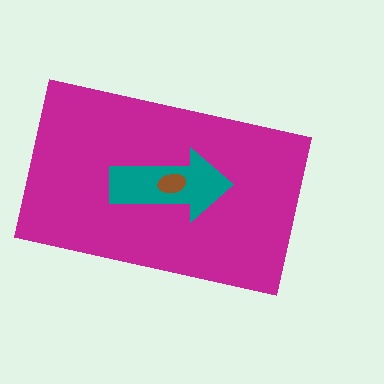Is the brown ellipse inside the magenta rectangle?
Yes.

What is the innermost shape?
The brown ellipse.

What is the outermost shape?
The magenta rectangle.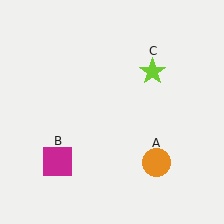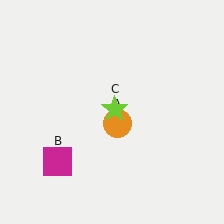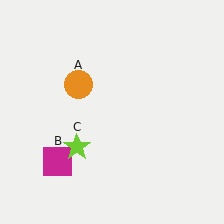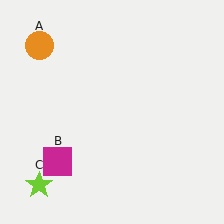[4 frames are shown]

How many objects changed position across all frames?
2 objects changed position: orange circle (object A), lime star (object C).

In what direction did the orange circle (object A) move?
The orange circle (object A) moved up and to the left.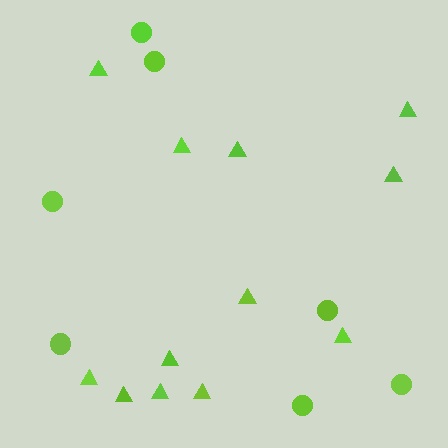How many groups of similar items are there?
There are 2 groups: one group of circles (7) and one group of triangles (12).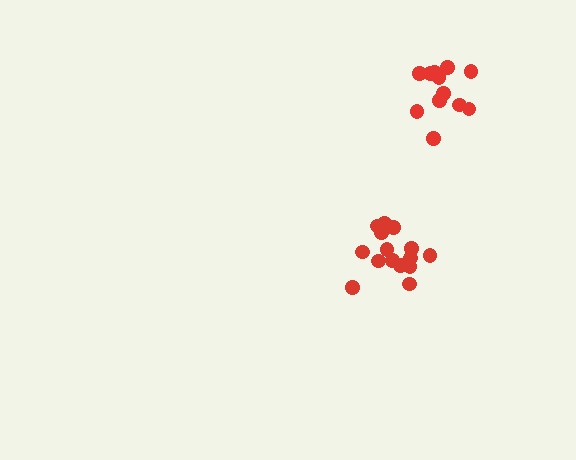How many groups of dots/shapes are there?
There are 2 groups.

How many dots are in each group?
Group 1: 15 dots, Group 2: 12 dots (27 total).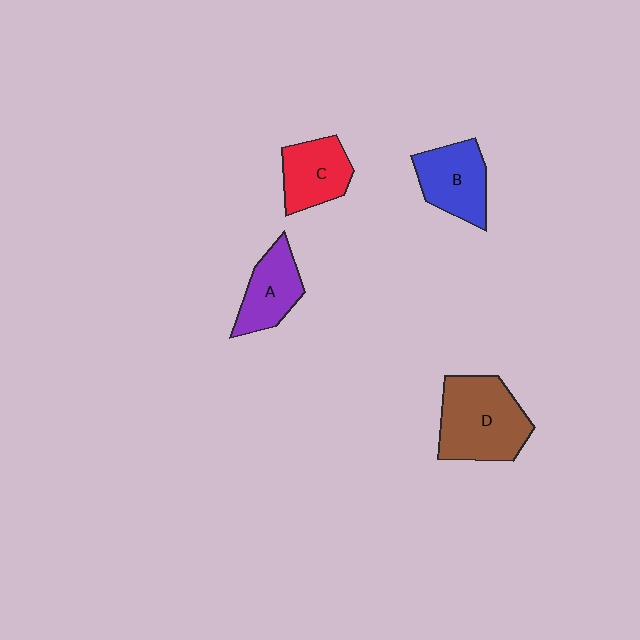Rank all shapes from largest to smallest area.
From largest to smallest: D (brown), B (blue), C (red), A (purple).